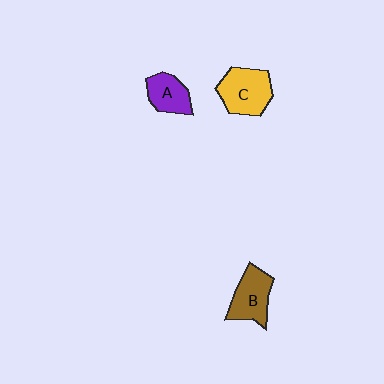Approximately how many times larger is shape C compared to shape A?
Approximately 1.5 times.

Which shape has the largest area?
Shape C (yellow).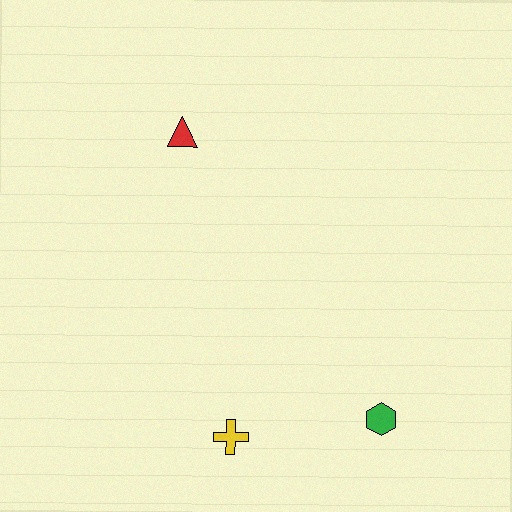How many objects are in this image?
There are 3 objects.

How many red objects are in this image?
There is 1 red object.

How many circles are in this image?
There are no circles.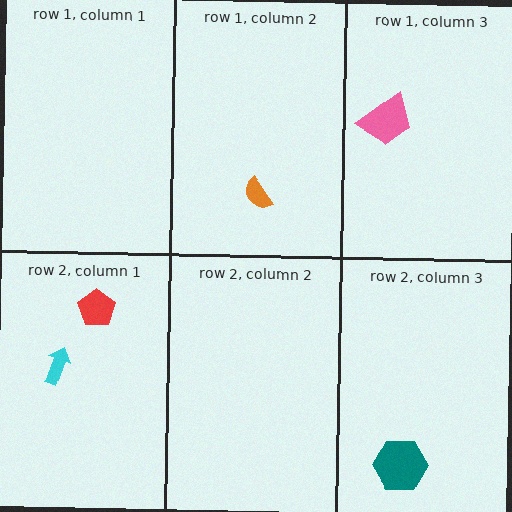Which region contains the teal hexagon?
The row 2, column 3 region.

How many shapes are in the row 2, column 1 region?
2.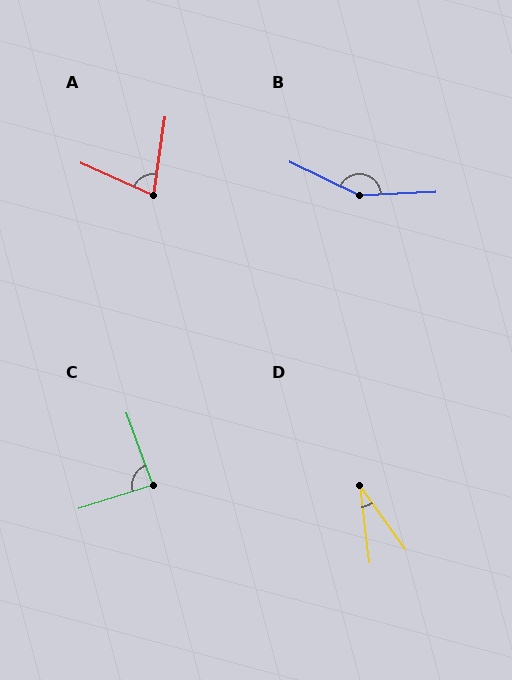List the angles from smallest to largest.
D (29°), A (74°), C (87°), B (152°).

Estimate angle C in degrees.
Approximately 87 degrees.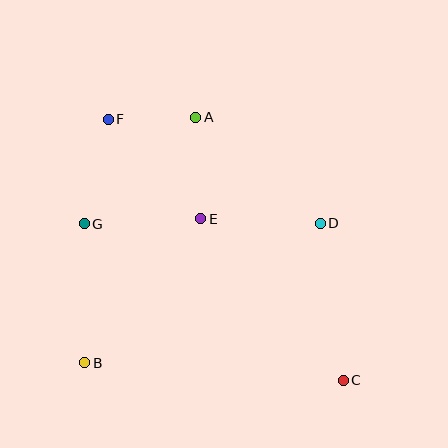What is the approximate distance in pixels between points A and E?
The distance between A and E is approximately 102 pixels.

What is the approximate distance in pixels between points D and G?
The distance between D and G is approximately 236 pixels.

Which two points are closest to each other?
Points A and F are closest to each other.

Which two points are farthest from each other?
Points C and F are farthest from each other.